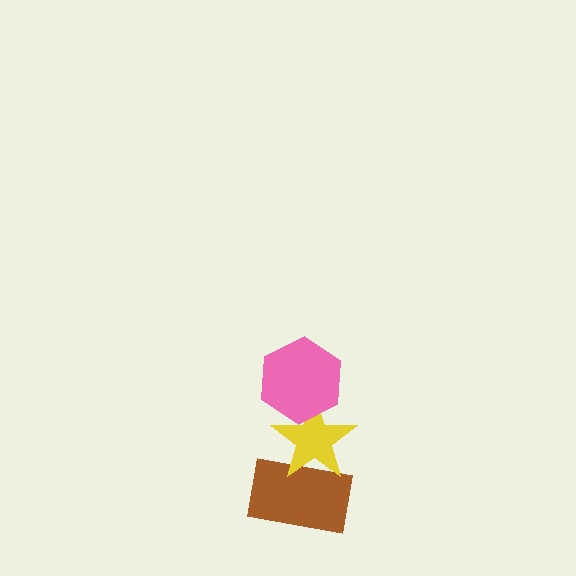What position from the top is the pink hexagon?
The pink hexagon is 1st from the top.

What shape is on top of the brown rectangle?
The yellow star is on top of the brown rectangle.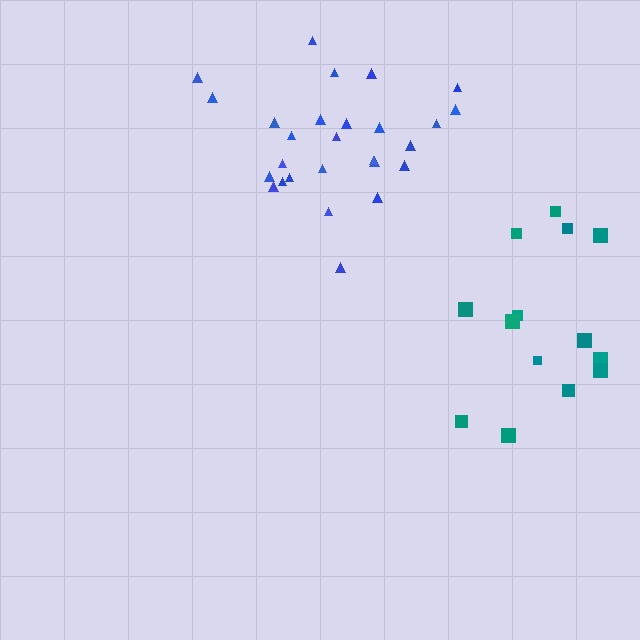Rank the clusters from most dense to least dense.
blue, teal.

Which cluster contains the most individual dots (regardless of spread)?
Blue (27).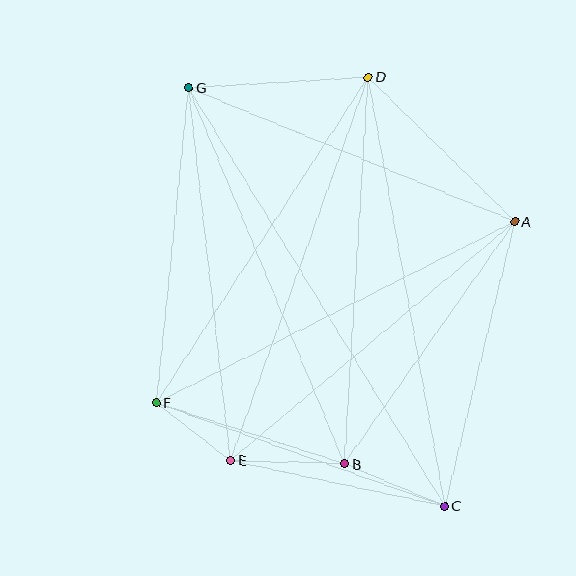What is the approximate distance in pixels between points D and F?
The distance between D and F is approximately 389 pixels.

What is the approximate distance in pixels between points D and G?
The distance between D and G is approximately 180 pixels.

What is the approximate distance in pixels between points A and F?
The distance between A and F is approximately 402 pixels.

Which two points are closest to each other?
Points E and F are closest to each other.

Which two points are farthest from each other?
Points C and G are farthest from each other.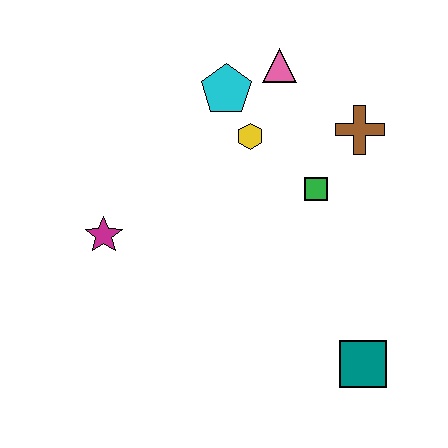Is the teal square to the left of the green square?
No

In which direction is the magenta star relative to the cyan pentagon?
The magenta star is below the cyan pentagon.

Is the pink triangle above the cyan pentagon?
Yes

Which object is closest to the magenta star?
The yellow hexagon is closest to the magenta star.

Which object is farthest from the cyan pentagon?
The teal square is farthest from the cyan pentagon.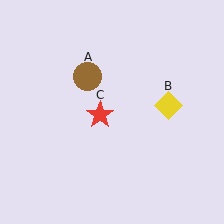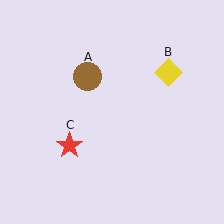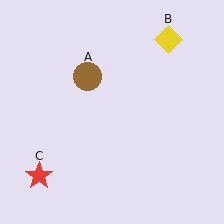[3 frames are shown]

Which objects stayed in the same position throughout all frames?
Brown circle (object A) remained stationary.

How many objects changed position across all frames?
2 objects changed position: yellow diamond (object B), red star (object C).